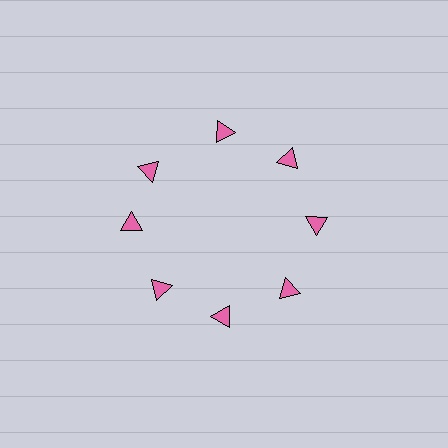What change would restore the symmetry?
The symmetry would be restored by rotating it back into even spacing with its neighbors so that all 8 triangles sit at equal angles and equal distance from the center.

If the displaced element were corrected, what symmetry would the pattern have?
It would have 8-fold rotational symmetry — the pattern would map onto itself every 45 degrees.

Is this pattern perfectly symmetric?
No. The 8 pink triangles are arranged in a ring, but one element near the 10 o'clock position is rotated out of alignment along the ring, breaking the 8-fold rotational symmetry.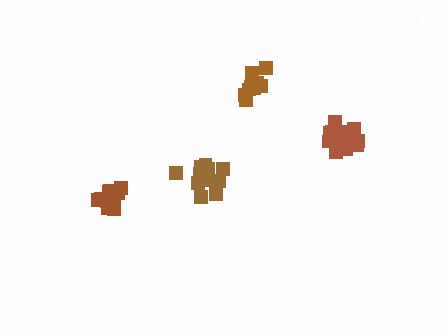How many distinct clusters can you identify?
There are 4 distinct clusters.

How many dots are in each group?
Group 1: 16 dots, Group 2: 11 dots, Group 3: 12 dots, Group 4: 15 dots (54 total).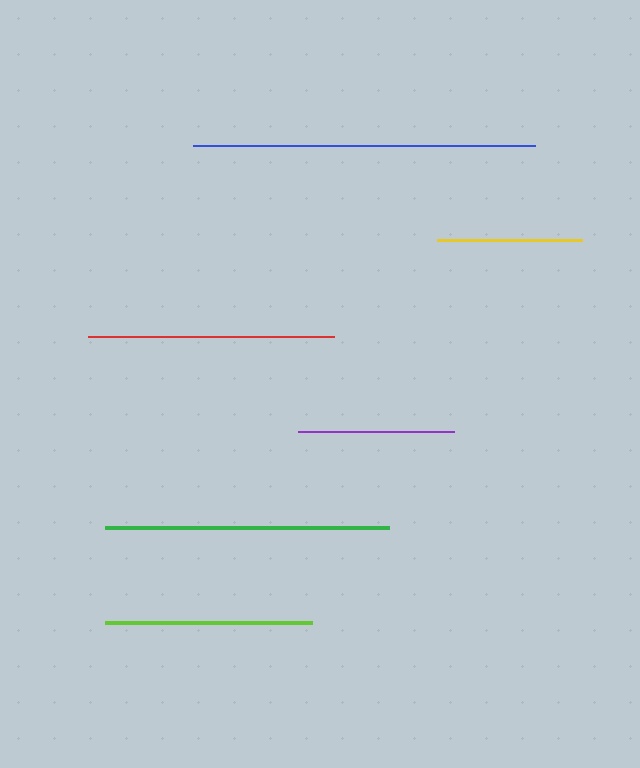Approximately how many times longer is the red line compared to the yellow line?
The red line is approximately 1.7 times the length of the yellow line.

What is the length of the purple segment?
The purple segment is approximately 157 pixels long.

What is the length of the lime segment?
The lime segment is approximately 207 pixels long.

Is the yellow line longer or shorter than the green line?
The green line is longer than the yellow line.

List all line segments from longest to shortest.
From longest to shortest: blue, green, red, lime, purple, yellow.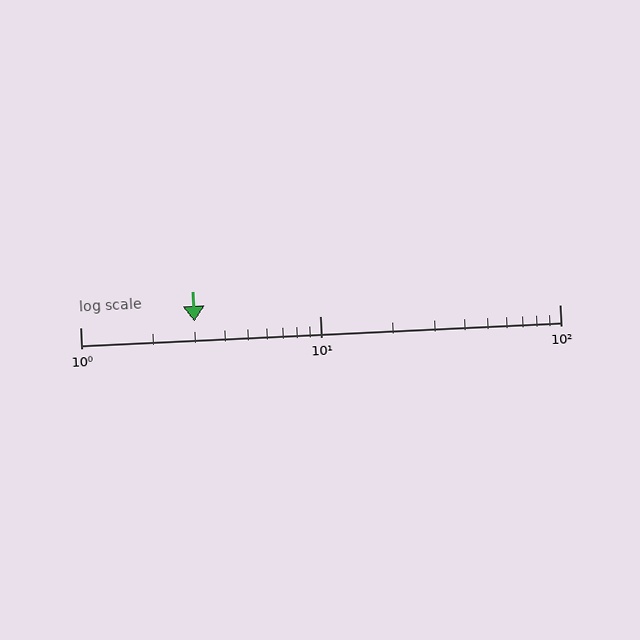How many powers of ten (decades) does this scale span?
The scale spans 2 decades, from 1 to 100.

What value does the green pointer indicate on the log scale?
The pointer indicates approximately 3.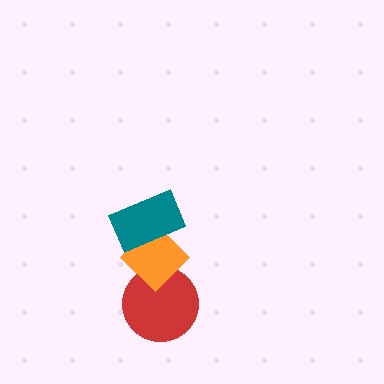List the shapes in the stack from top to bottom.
From top to bottom: the teal rectangle, the orange diamond, the red circle.